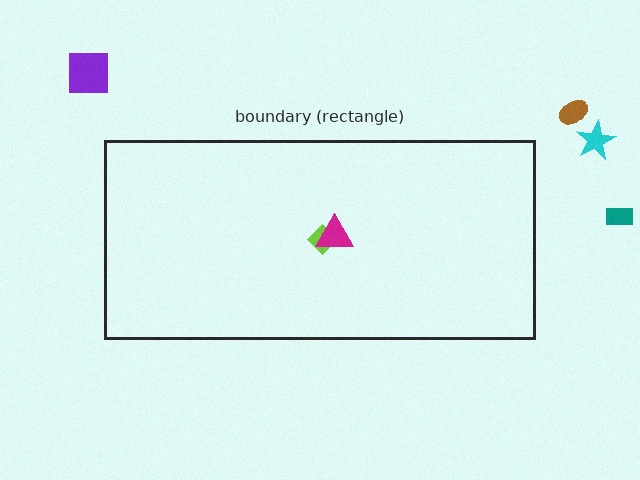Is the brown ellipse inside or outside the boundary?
Outside.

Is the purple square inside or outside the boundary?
Outside.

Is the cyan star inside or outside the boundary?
Outside.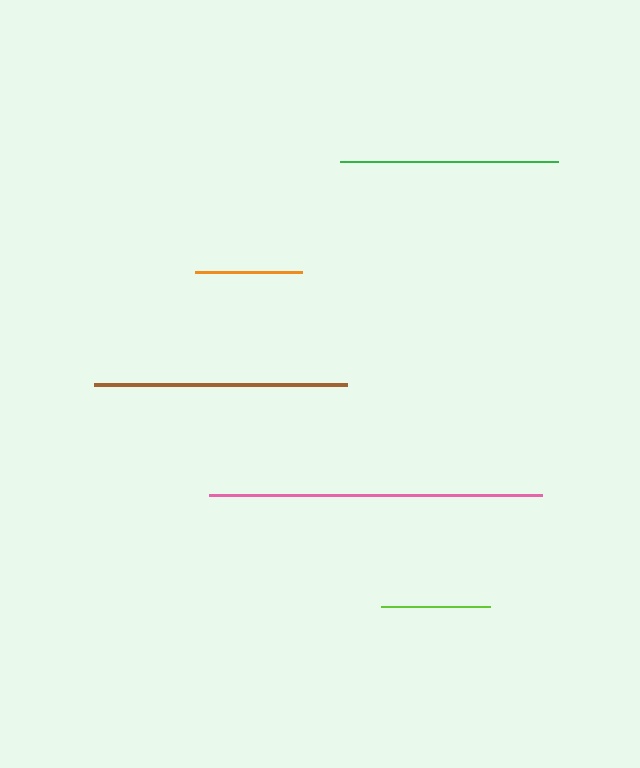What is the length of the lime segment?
The lime segment is approximately 109 pixels long.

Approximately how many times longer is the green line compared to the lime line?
The green line is approximately 2.0 times the length of the lime line.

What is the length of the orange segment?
The orange segment is approximately 107 pixels long.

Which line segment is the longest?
The pink line is the longest at approximately 333 pixels.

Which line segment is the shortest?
The orange line is the shortest at approximately 107 pixels.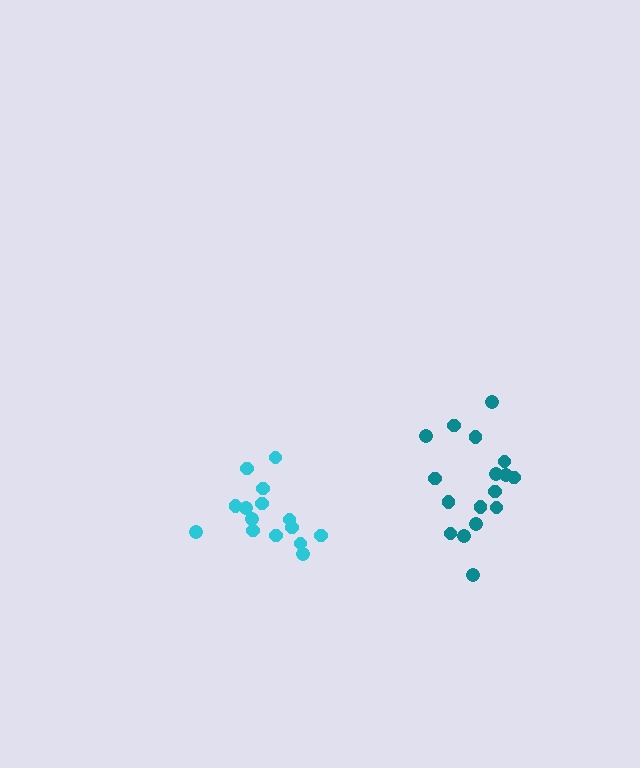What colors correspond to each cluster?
The clusters are colored: cyan, teal.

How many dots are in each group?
Group 1: 15 dots, Group 2: 17 dots (32 total).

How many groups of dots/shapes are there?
There are 2 groups.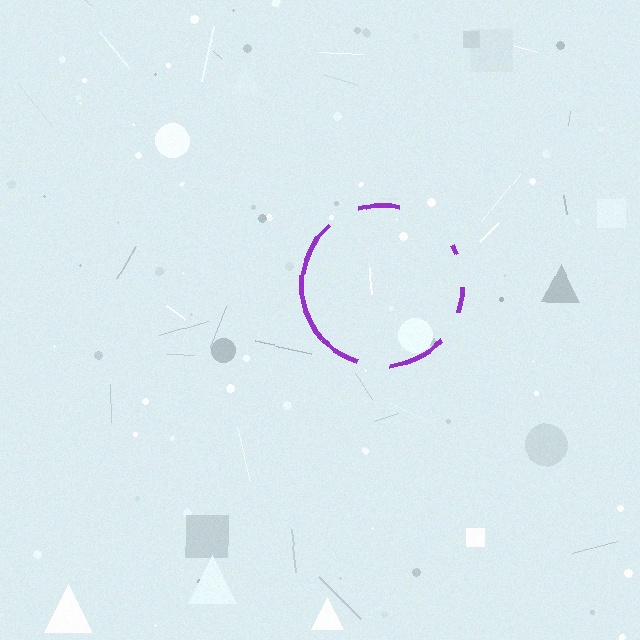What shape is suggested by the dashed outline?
The dashed outline suggests a circle.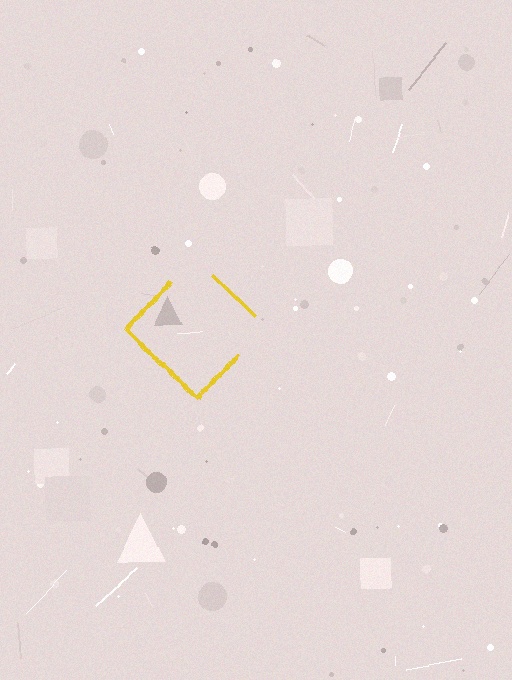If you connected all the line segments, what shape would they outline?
They would outline a diamond.